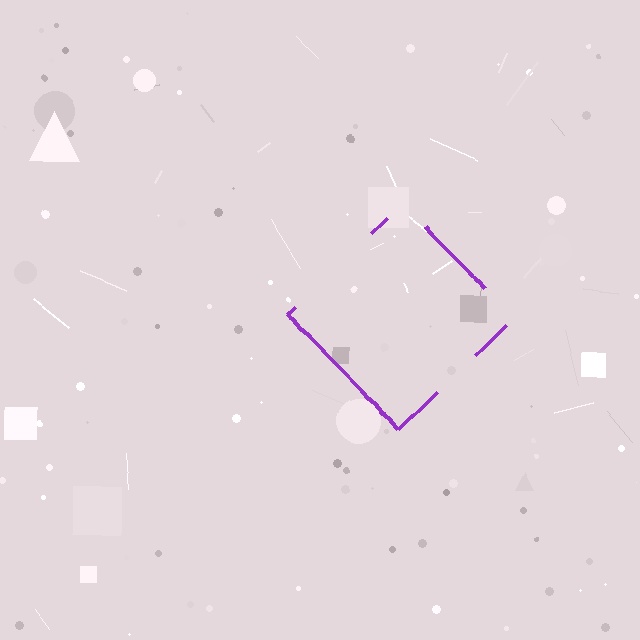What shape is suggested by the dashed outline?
The dashed outline suggests a diamond.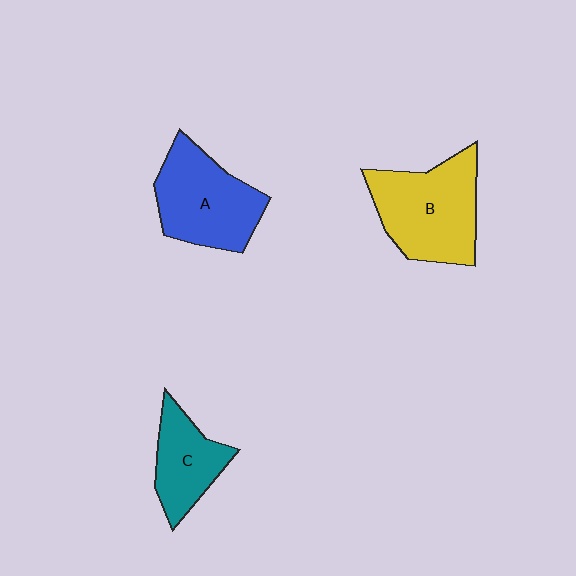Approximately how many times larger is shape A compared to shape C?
Approximately 1.5 times.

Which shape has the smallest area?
Shape C (teal).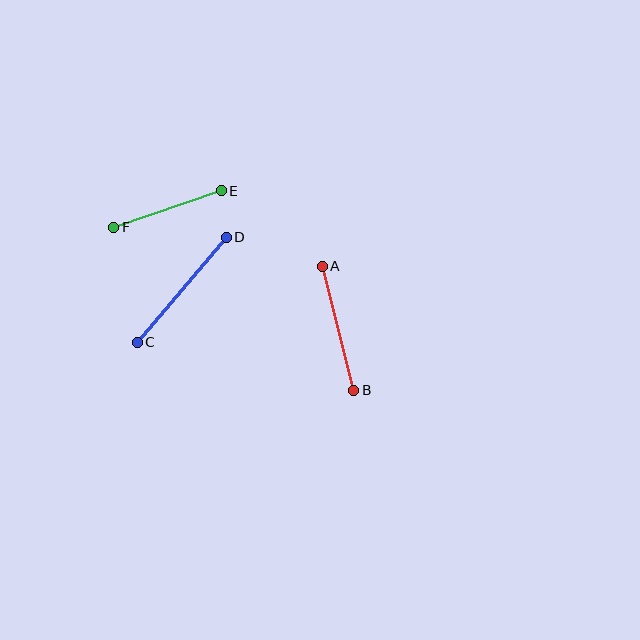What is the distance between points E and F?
The distance is approximately 114 pixels.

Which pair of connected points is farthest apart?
Points C and D are farthest apart.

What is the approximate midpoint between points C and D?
The midpoint is at approximately (182, 290) pixels.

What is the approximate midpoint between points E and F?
The midpoint is at approximately (167, 209) pixels.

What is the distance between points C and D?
The distance is approximately 137 pixels.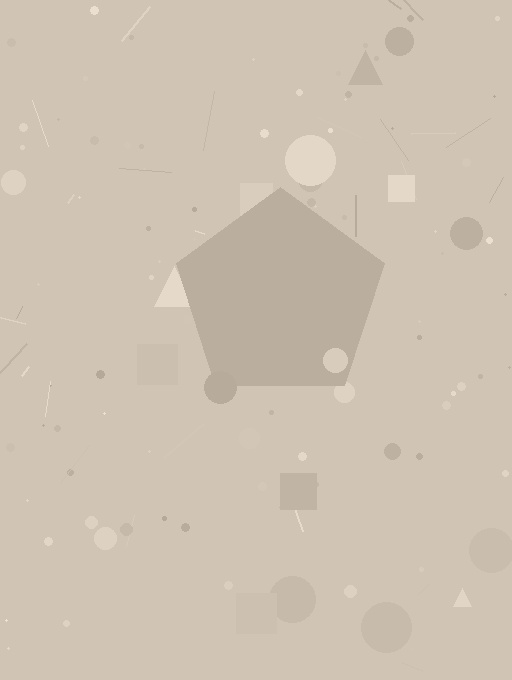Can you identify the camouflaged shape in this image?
The camouflaged shape is a pentagon.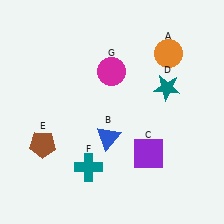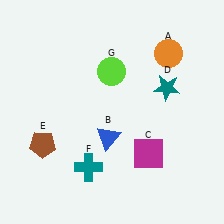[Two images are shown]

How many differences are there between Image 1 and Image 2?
There are 2 differences between the two images.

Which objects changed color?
C changed from purple to magenta. G changed from magenta to lime.